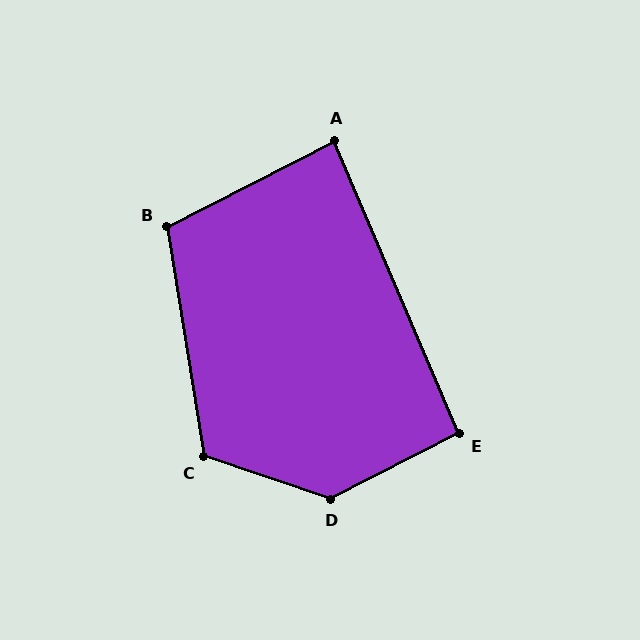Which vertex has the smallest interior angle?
A, at approximately 86 degrees.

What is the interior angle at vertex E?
Approximately 94 degrees (approximately right).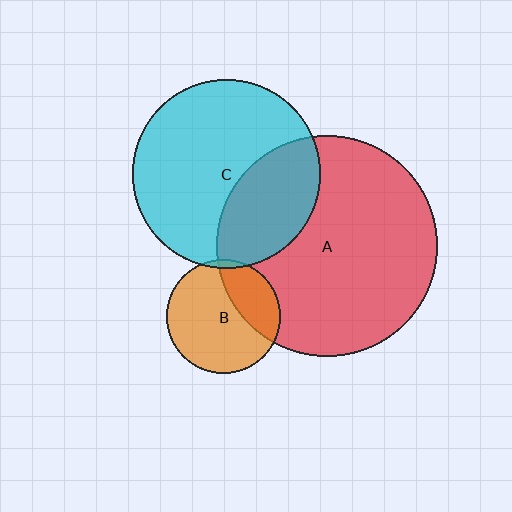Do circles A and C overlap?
Yes.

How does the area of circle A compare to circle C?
Approximately 1.4 times.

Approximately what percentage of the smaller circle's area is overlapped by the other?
Approximately 35%.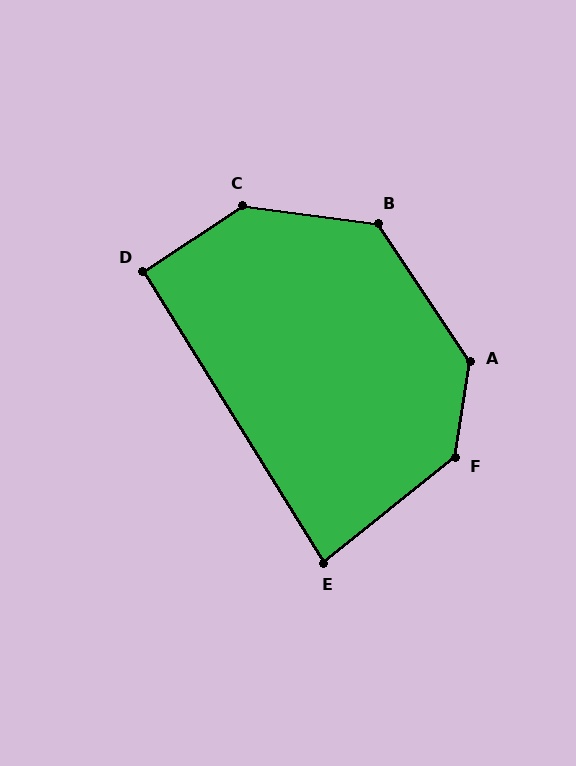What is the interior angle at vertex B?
Approximately 131 degrees (obtuse).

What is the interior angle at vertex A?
Approximately 138 degrees (obtuse).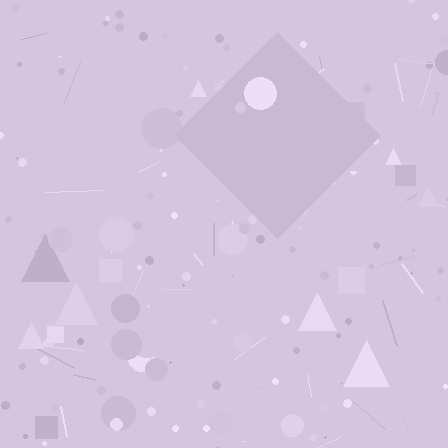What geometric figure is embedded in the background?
A diamond is embedded in the background.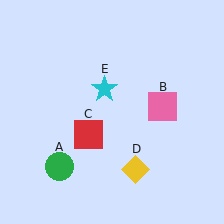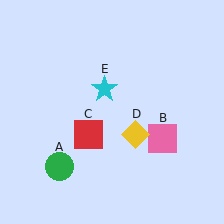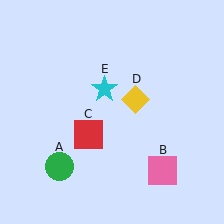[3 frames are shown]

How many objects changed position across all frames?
2 objects changed position: pink square (object B), yellow diamond (object D).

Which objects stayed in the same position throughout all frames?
Green circle (object A) and red square (object C) and cyan star (object E) remained stationary.